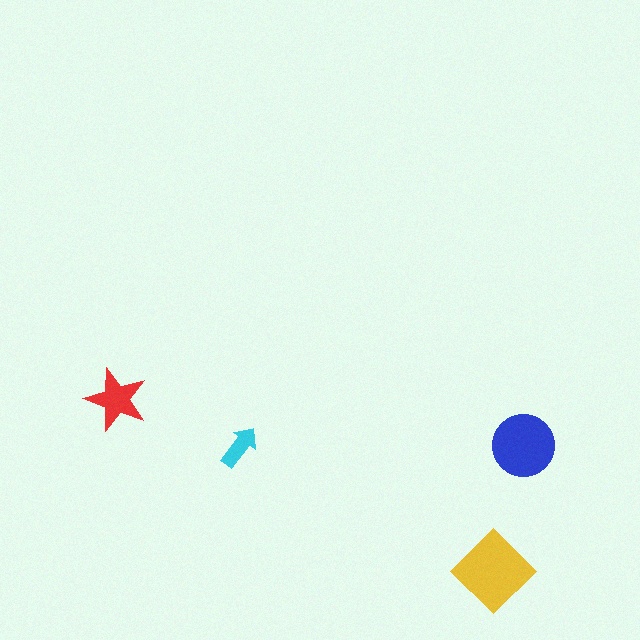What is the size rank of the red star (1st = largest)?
3rd.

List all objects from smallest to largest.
The cyan arrow, the red star, the blue circle, the yellow diamond.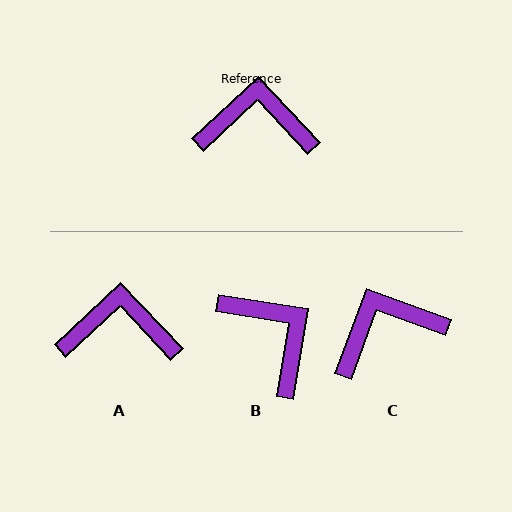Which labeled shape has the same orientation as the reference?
A.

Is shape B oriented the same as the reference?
No, it is off by about 52 degrees.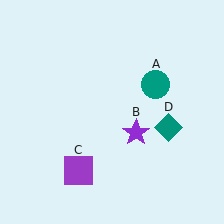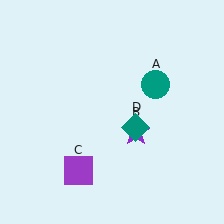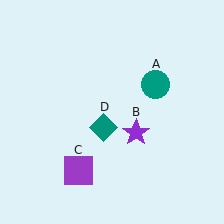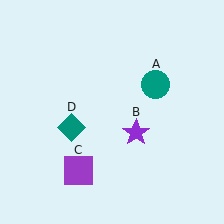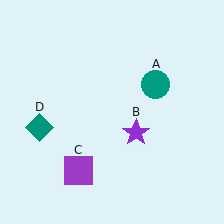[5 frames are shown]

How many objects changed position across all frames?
1 object changed position: teal diamond (object D).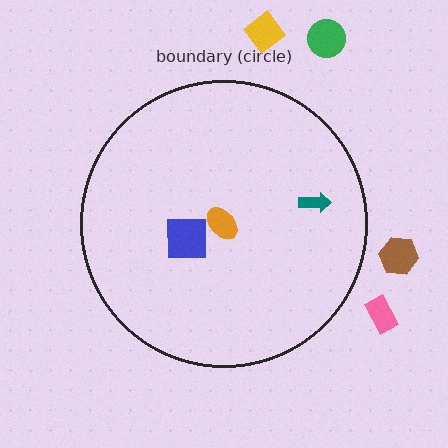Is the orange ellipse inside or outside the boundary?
Inside.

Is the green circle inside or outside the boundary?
Outside.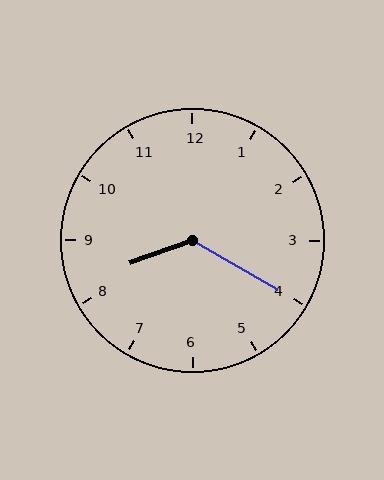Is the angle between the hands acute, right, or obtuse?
It is obtuse.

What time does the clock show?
8:20.